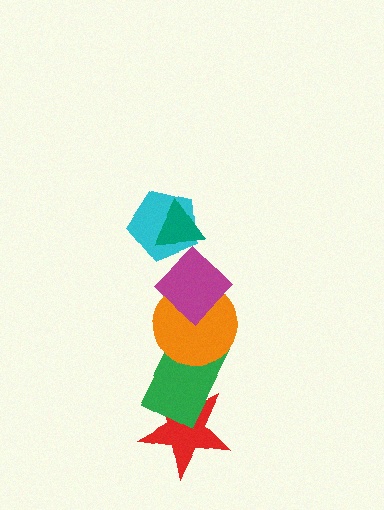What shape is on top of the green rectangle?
The orange circle is on top of the green rectangle.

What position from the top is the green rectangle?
The green rectangle is 5th from the top.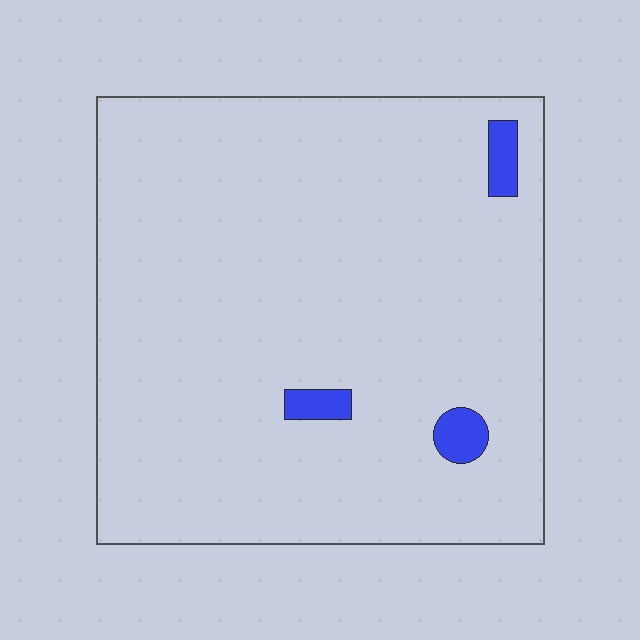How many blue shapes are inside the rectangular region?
3.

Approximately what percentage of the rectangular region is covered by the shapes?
Approximately 5%.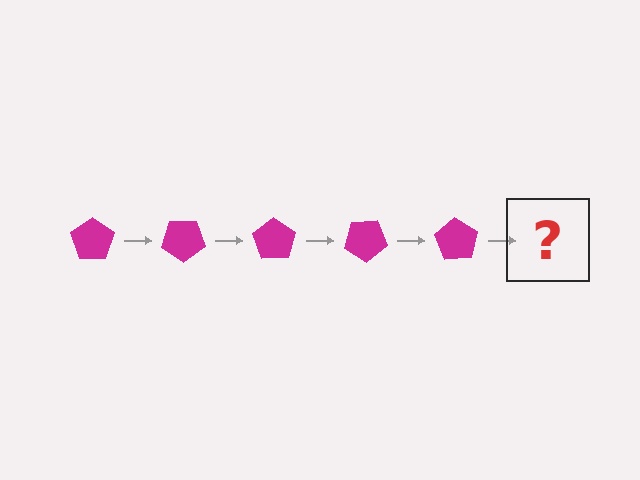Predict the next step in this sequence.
The next step is a magenta pentagon rotated 175 degrees.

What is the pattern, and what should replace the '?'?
The pattern is that the pentagon rotates 35 degrees each step. The '?' should be a magenta pentagon rotated 175 degrees.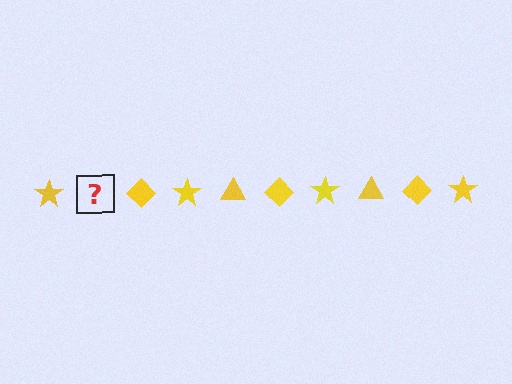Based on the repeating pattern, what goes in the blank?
The blank should be a yellow triangle.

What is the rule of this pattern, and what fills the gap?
The rule is that the pattern cycles through star, triangle, diamond shapes in yellow. The gap should be filled with a yellow triangle.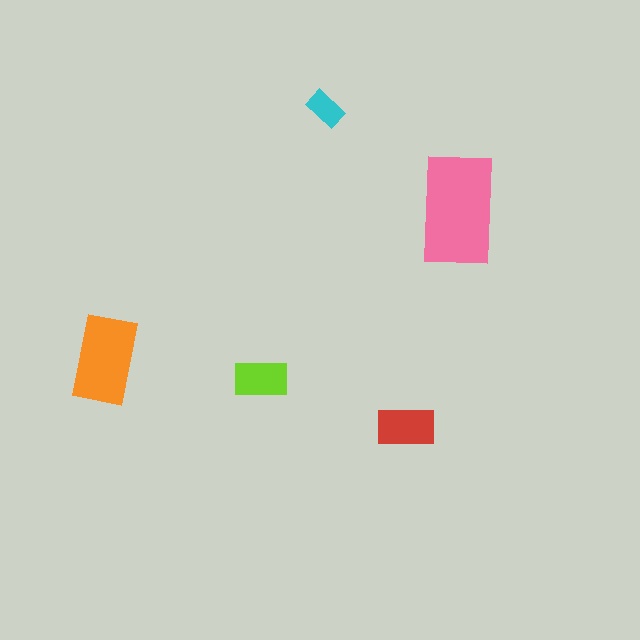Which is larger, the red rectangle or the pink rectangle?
The pink one.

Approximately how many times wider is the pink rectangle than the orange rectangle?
About 1.5 times wider.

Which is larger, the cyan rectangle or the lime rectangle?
The lime one.